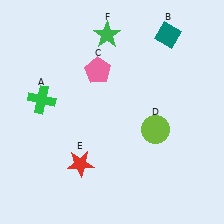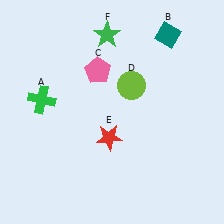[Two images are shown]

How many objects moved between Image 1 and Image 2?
2 objects moved between the two images.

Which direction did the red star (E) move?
The red star (E) moved right.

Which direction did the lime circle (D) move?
The lime circle (D) moved up.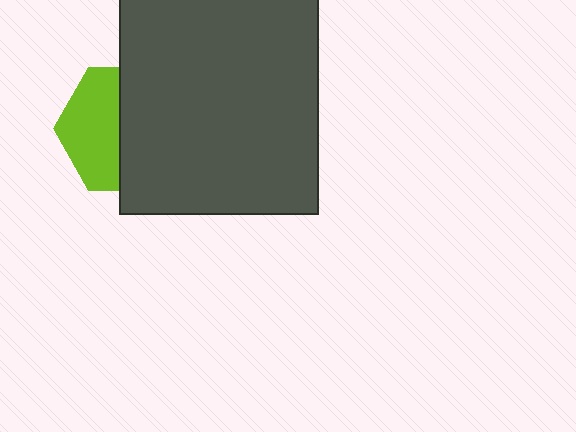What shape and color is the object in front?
The object in front is a dark gray rectangle.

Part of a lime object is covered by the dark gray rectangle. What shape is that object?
It is a hexagon.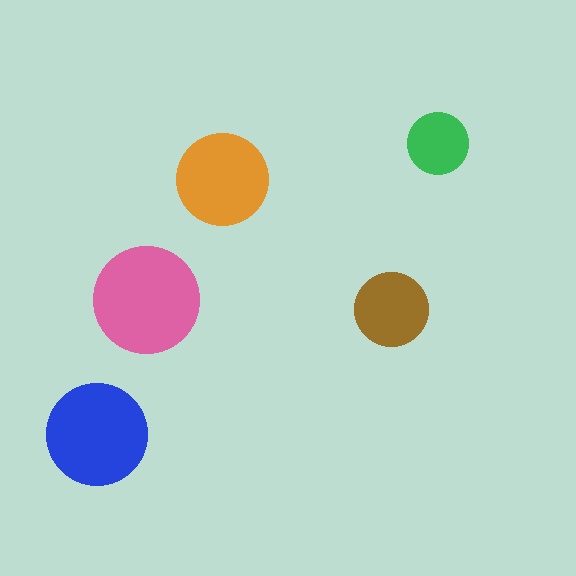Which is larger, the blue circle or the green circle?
The blue one.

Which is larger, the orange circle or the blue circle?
The blue one.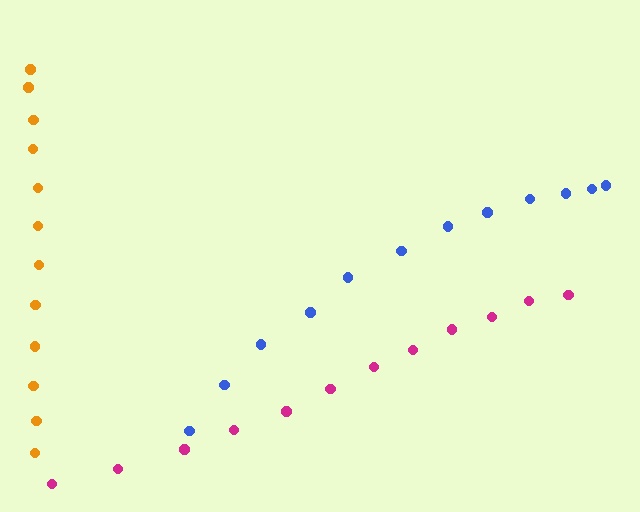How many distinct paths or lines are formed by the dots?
There are 3 distinct paths.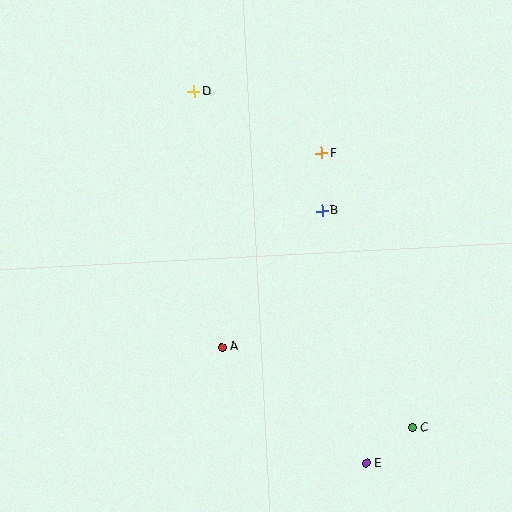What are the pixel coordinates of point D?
Point D is at (194, 92).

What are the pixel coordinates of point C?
Point C is at (413, 428).